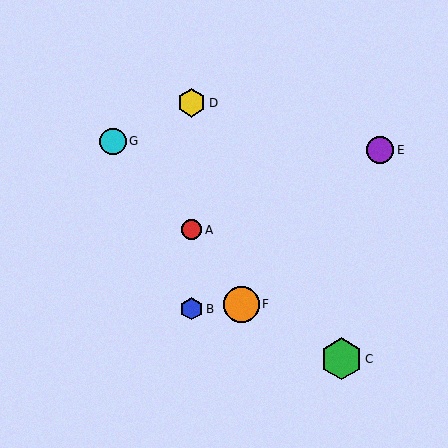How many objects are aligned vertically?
3 objects (A, B, D) are aligned vertically.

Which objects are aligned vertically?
Objects A, B, D are aligned vertically.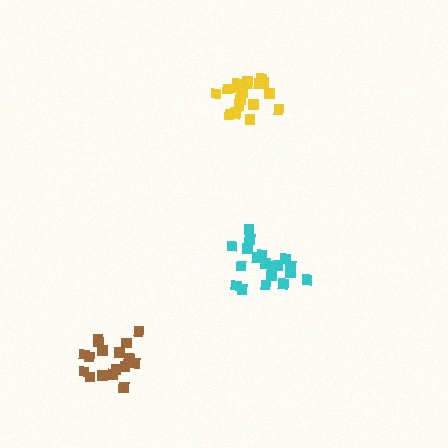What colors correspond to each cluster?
The clusters are colored: cyan, yellow, brown.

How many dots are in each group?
Group 1: 19 dots, Group 2: 20 dots, Group 3: 18 dots (57 total).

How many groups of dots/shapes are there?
There are 3 groups.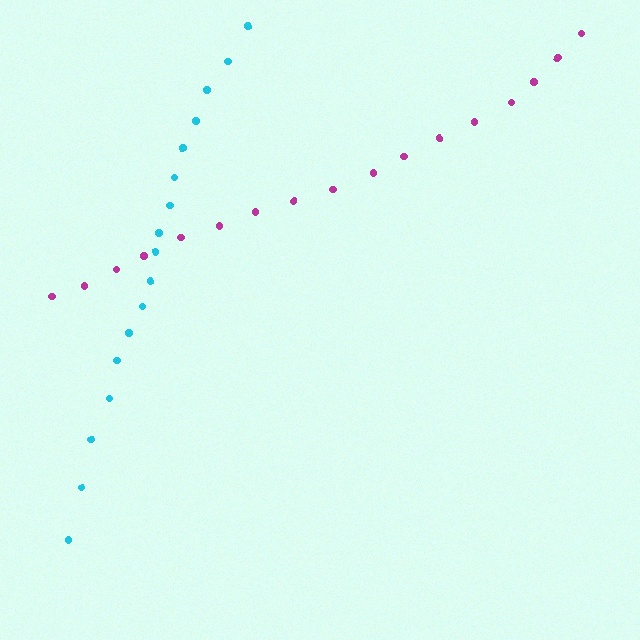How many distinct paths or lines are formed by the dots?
There are 2 distinct paths.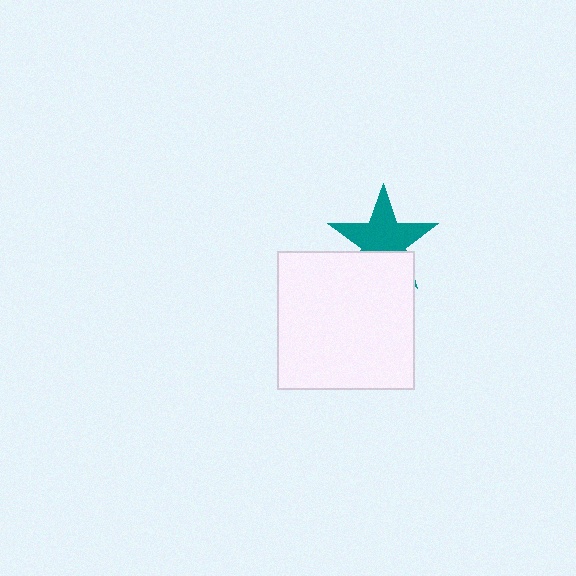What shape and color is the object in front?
The object in front is a white square.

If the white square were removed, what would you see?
You would see the complete teal star.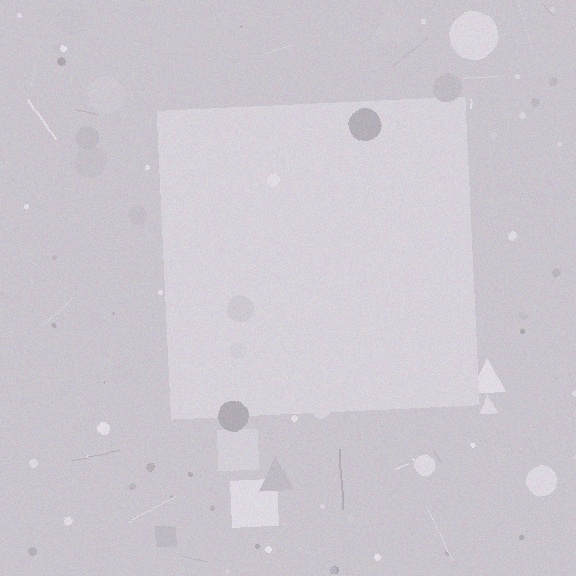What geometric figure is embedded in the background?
A square is embedded in the background.